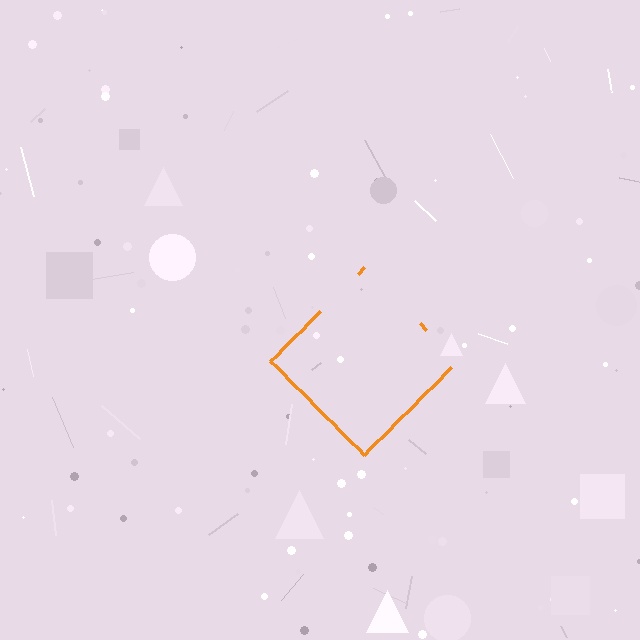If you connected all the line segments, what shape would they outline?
They would outline a diamond.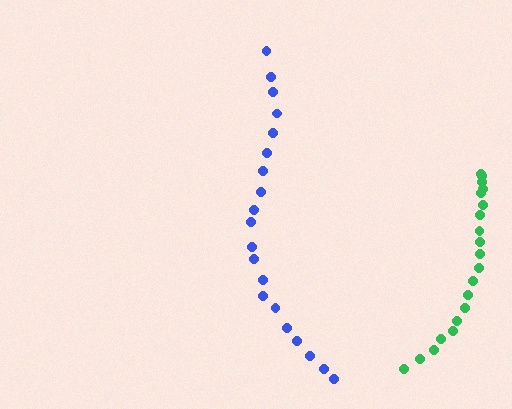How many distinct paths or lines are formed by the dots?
There are 2 distinct paths.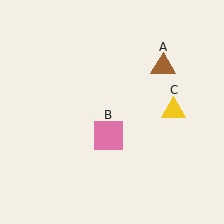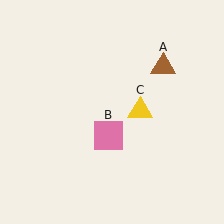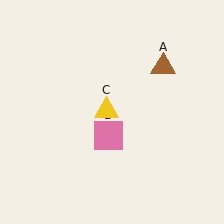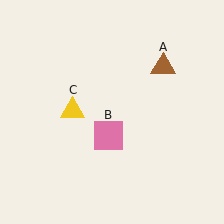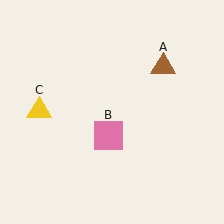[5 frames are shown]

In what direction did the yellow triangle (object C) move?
The yellow triangle (object C) moved left.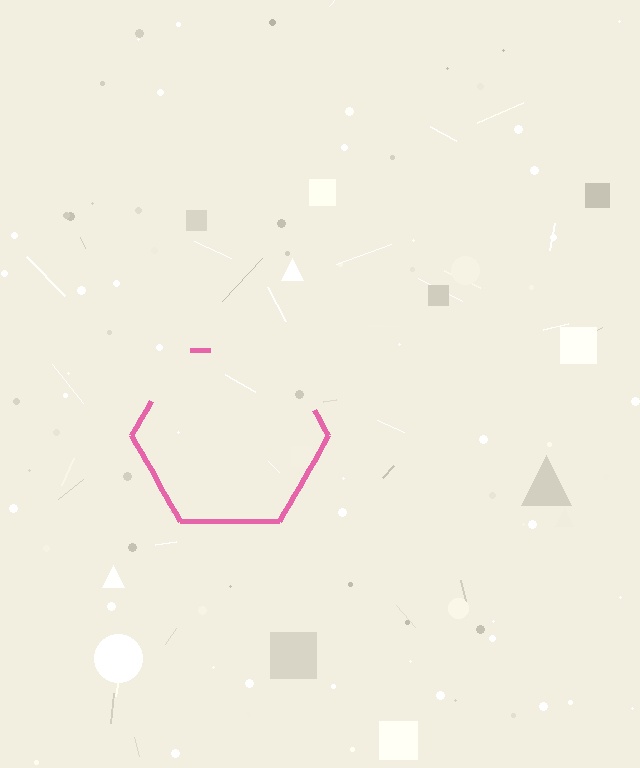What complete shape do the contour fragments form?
The contour fragments form a hexagon.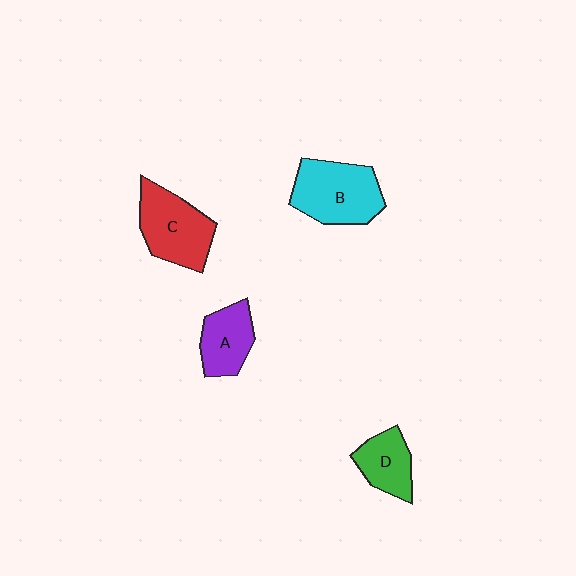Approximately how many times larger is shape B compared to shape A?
Approximately 1.6 times.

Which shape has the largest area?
Shape B (cyan).